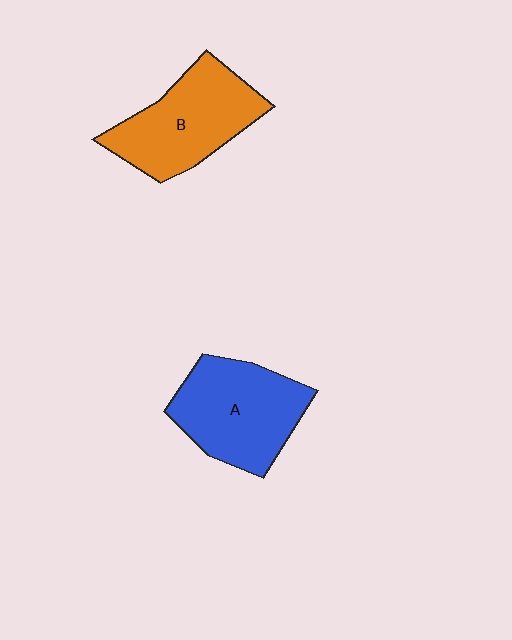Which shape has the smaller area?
Shape B (orange).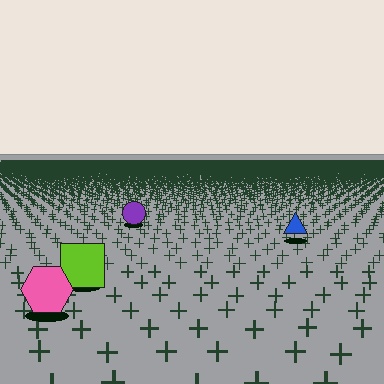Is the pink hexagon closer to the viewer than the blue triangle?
Yes. The pink hexagon is closer — you can tell from the texture gradient: the ground texture is coarser near it.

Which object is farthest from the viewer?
The purple circle is farthest from the viewer. It appears smaller and the ground texture around it is denser.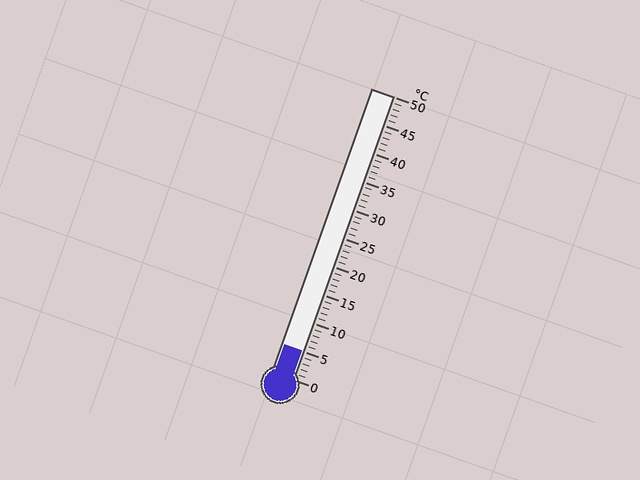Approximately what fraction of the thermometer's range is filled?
The thermometer is filled to approximately 10% of its range.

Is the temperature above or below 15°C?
The temperature is below 15°C.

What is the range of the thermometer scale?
The thermometer scale ranges from 0°C to 50°C.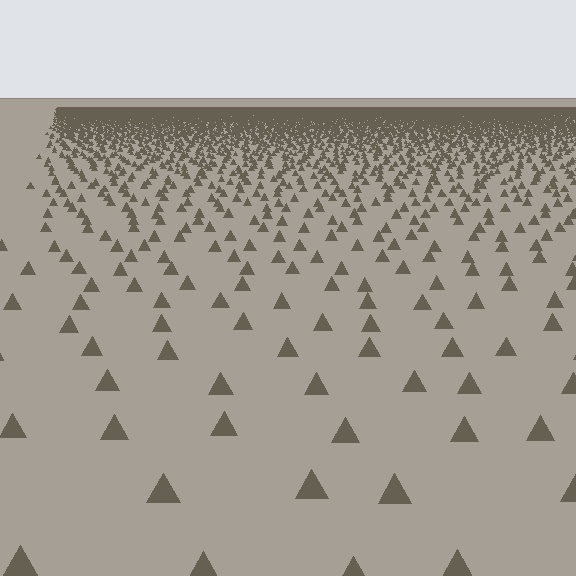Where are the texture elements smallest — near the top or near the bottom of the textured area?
Near the top.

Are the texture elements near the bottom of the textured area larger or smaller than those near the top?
Larger. Near the bottom, elements are closer to the viewer and appear at a bigger on-screen size.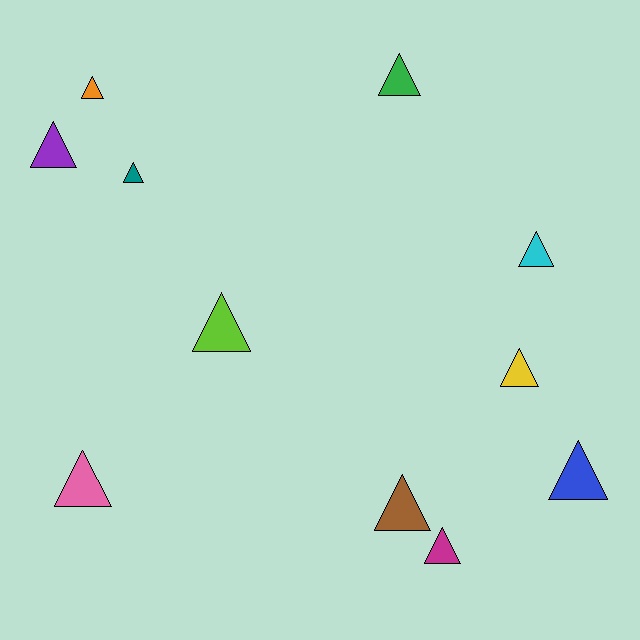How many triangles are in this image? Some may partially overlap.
There are 11 triangles.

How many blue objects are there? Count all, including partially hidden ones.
There is 1 blue object.